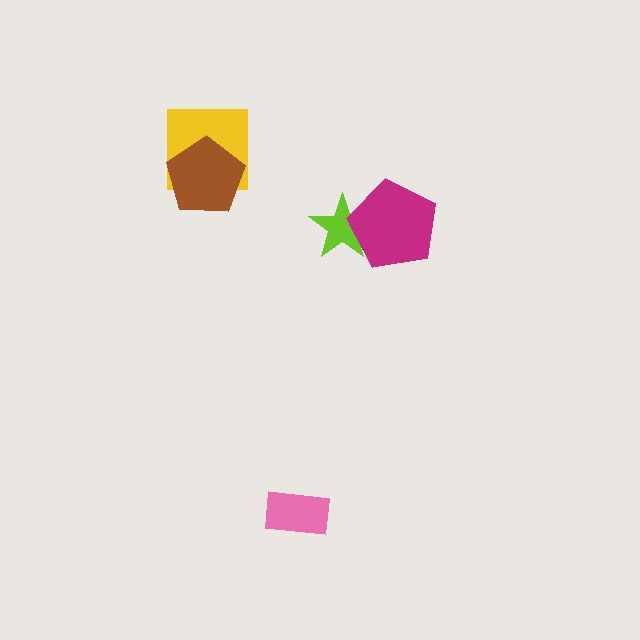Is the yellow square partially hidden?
Yes, it is partially covered by another shape.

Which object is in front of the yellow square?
The brown pentagon is in front of the yellow square.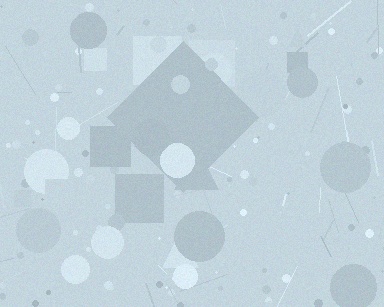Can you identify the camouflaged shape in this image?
The camouflaged shape is a diamond.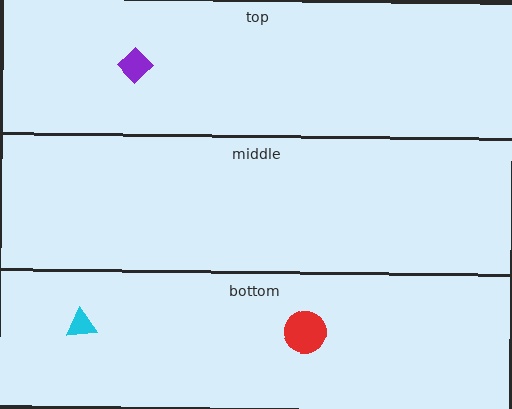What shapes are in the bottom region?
The cyan triangle, the red circle.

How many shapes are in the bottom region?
2.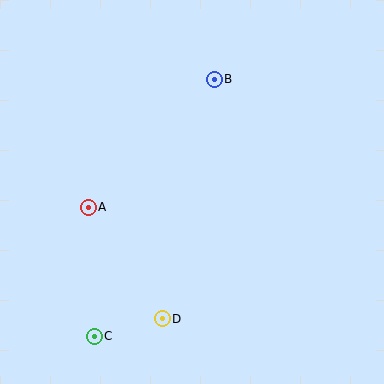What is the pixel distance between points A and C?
The distance between A and C is 129 pixels.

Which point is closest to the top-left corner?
Point A is closest to the top-left corner.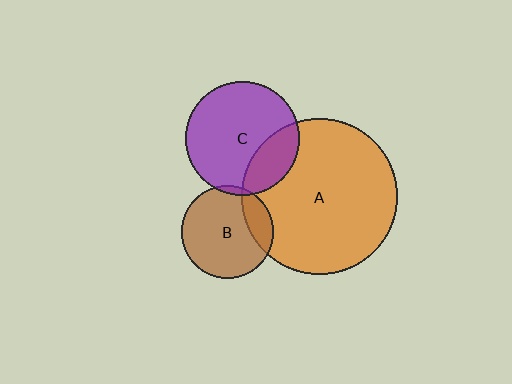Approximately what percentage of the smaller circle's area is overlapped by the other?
Approximately 5%.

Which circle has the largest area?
Circle A (orange).